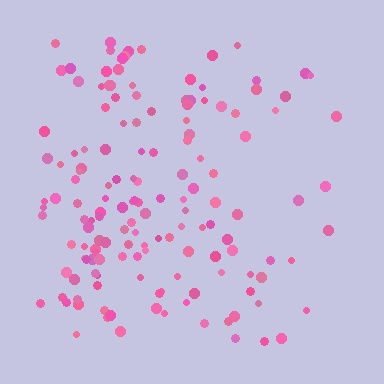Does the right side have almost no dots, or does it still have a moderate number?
Still a moderate number, just noticeably fewer than the left.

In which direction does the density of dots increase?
From right to left, with the left side densest.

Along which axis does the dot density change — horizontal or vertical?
Horizontal.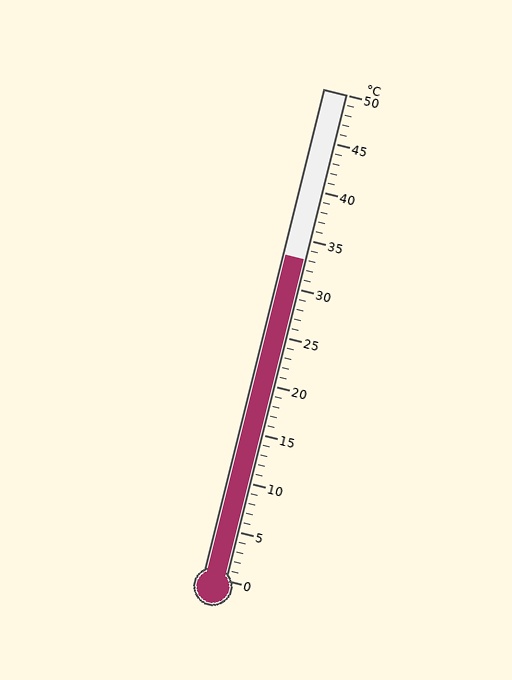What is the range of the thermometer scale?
The thermometer scale ranges from 0°C to 50°C.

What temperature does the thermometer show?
The thermometer shows approximately 33°C.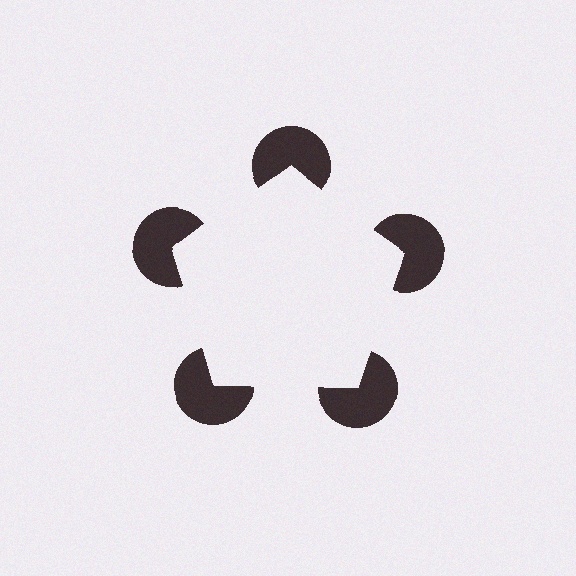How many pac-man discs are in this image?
There are 5 — one at each vertex of the illusory pentagon.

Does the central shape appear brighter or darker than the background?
It typically appears slightly brighter than the background, even though no actual brightness change is drawn.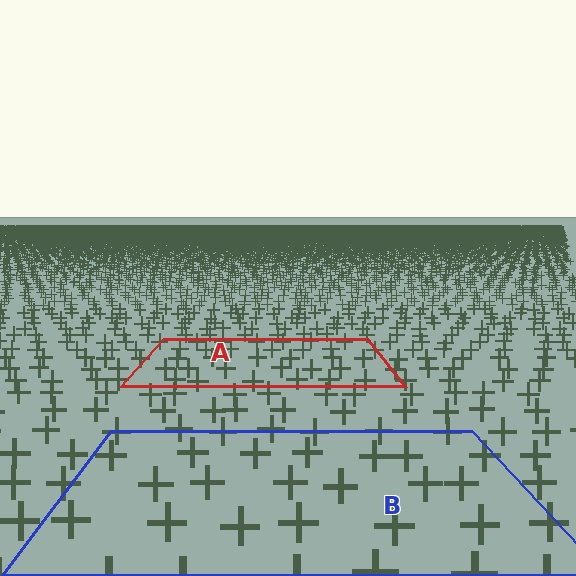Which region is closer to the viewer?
Region B is closer. The texture elements there are larger and more spread out.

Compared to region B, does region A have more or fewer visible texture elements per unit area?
Region A has more texture elements per unit area — they are packed more densely because it is farther away.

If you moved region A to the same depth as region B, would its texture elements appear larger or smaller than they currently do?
They would appear larger. At a closer depth, the same texture elements are projected at a bigger on-screen size.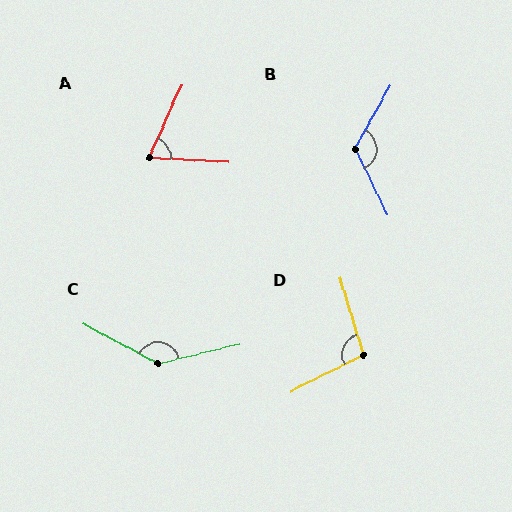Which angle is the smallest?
A, at approximately 69 degrees.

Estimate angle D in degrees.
Approximately 100 degrees.